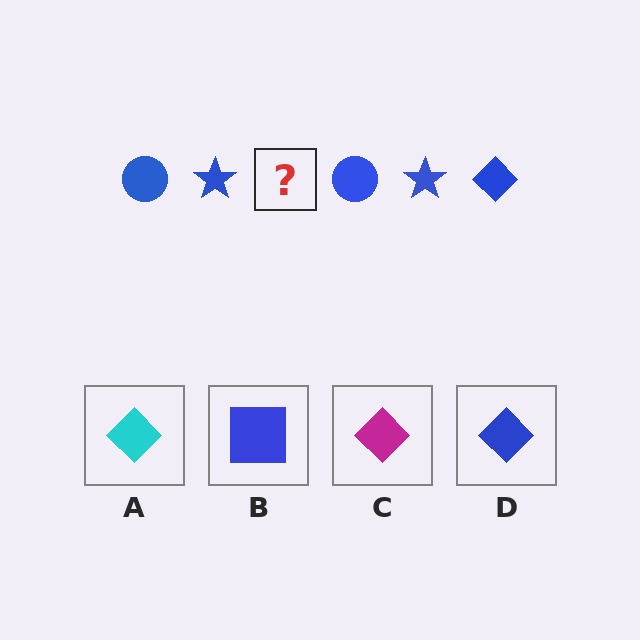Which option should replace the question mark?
Option D.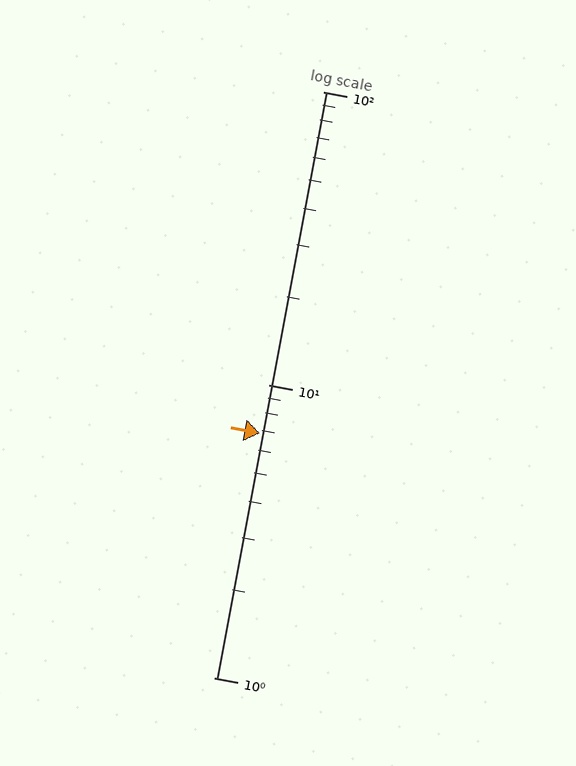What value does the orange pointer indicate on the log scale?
The pointer indicates approximately 6.8.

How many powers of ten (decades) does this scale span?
The scale spans 2 decades, from 1 to 100.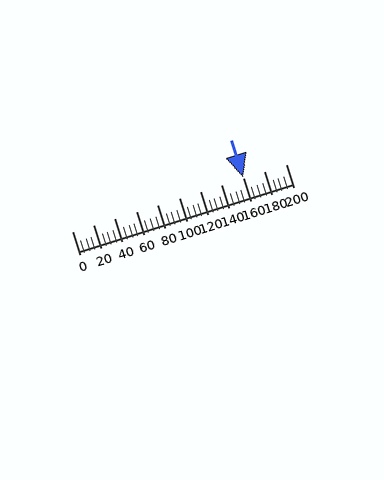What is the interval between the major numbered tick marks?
The major tick marks are spaced 20 units apart.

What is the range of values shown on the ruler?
The ruler shows values from 0 to 200.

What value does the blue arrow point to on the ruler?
The blue arrow points to approximately 160.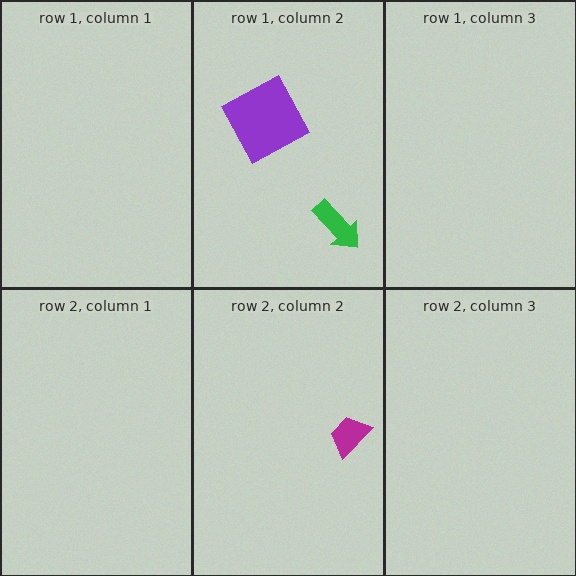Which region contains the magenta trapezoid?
The row 2, column 2 region.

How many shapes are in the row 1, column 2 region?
2.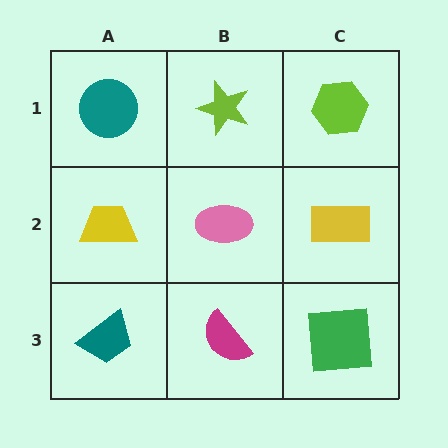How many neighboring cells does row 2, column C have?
3.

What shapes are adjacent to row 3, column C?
A yellow rectangle (row 2, column C), a magenta semicircle (row 3, column B).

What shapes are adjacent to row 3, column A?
A yellow trapezoid (row 2, column A), a magenta semicircle (row 3, column B).